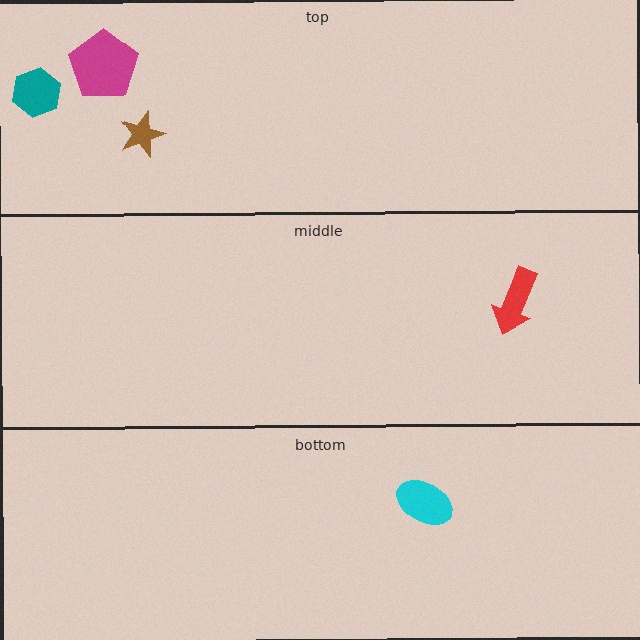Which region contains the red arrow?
The middle region.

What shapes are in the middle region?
The red arrow.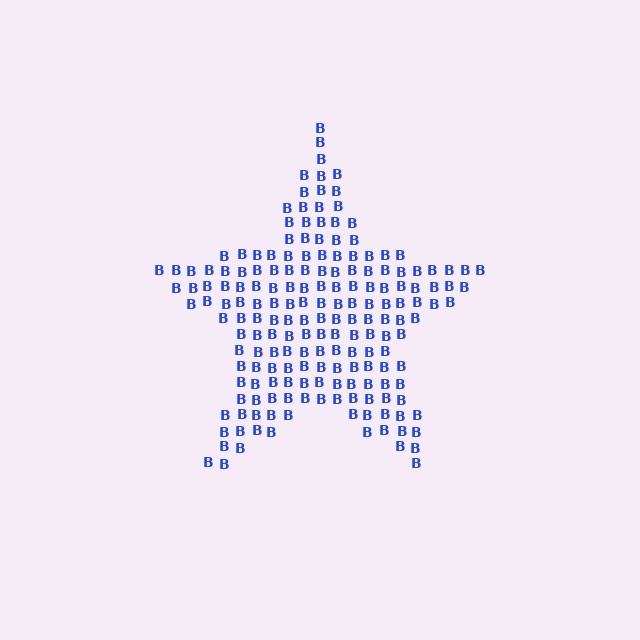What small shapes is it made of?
It is made of small letter B's.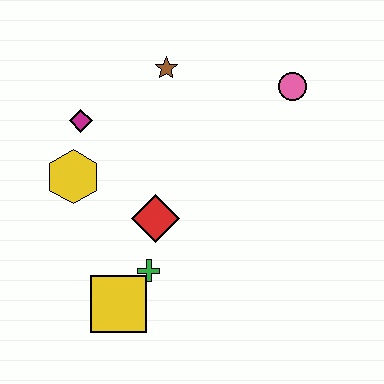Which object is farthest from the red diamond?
The pink circle is farthest from the red diamond.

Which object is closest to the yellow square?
The green cross is closest to the yellow square.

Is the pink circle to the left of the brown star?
No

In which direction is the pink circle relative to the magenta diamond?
The pink circle is to the right of the magenta diamond.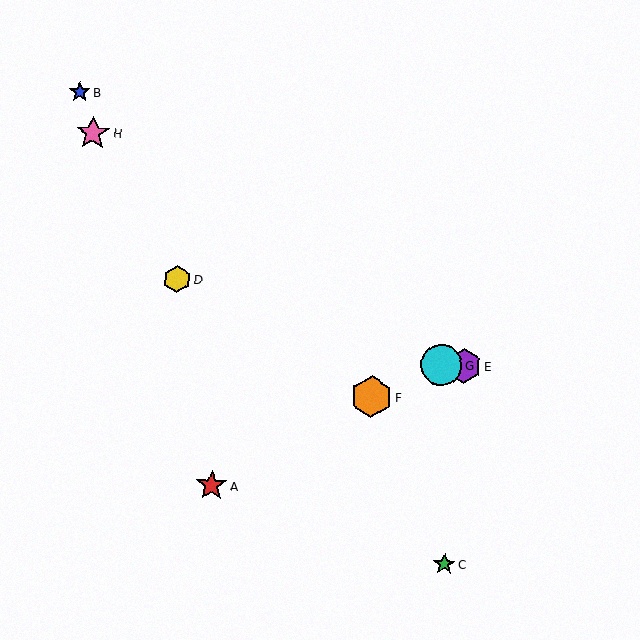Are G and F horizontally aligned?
No, G is at y≈365 and F is at y≈397.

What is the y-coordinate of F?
Object F is at y≈397.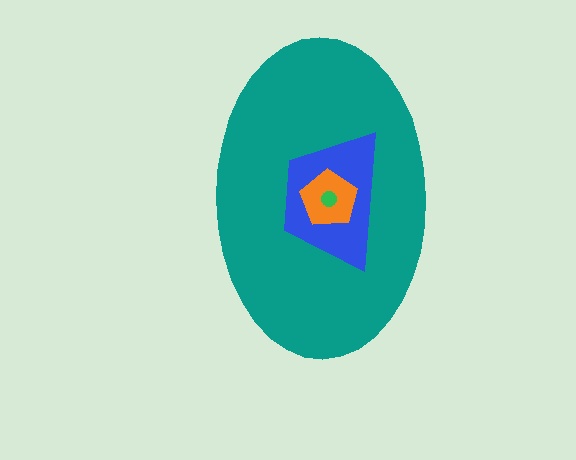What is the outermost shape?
The teal ellipse.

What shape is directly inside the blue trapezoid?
The orange pentagon.